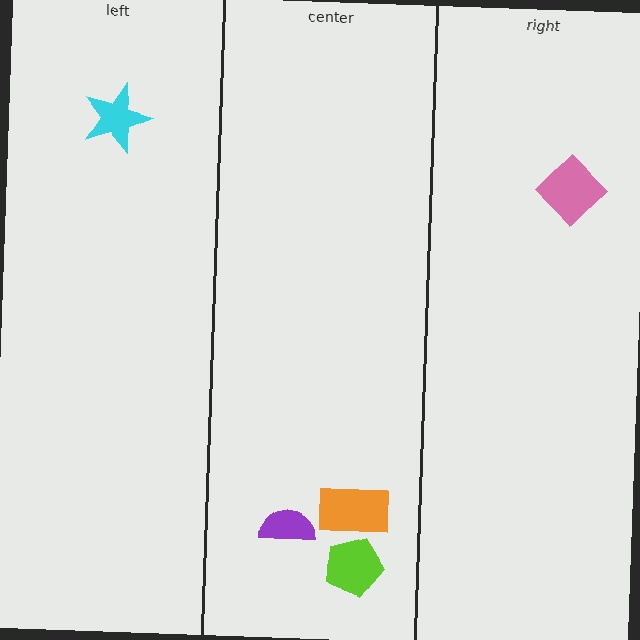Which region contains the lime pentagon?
The center region.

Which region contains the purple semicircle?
The center region.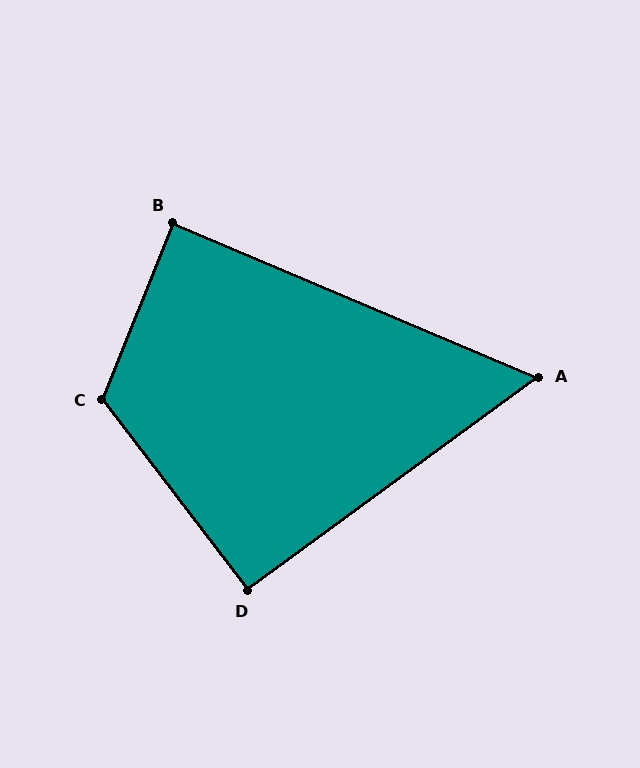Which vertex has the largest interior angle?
C, at approximately 121 degrees.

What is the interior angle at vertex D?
Approximately 91 degrees (approximately right).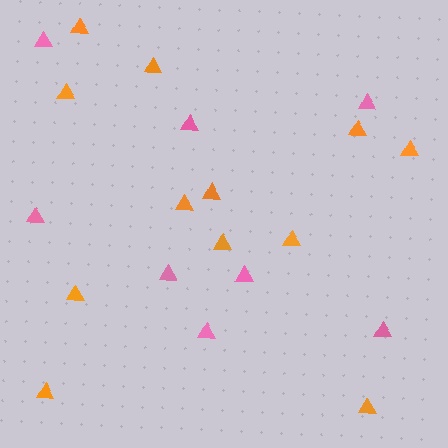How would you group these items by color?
There are 2 groups: one group of orange triangles (12) and one group of pink triangles (8).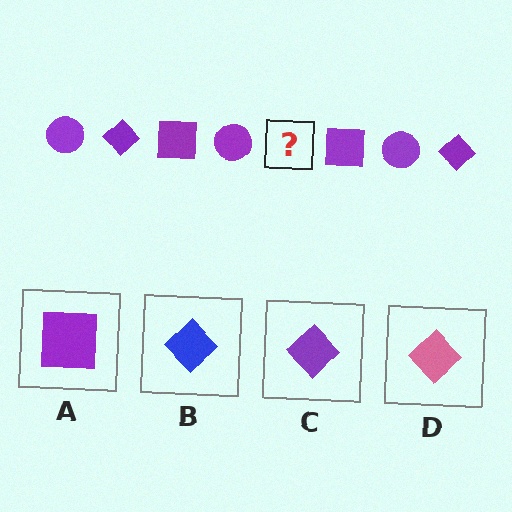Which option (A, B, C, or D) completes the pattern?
C.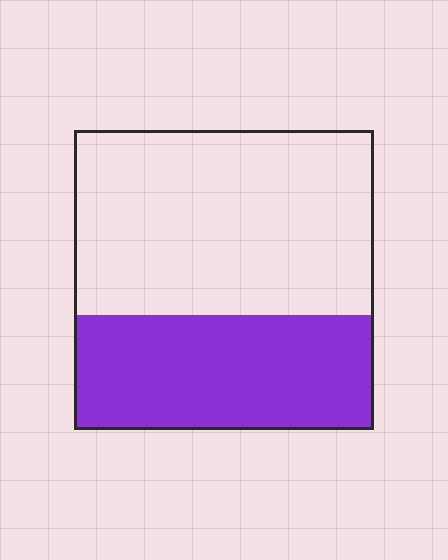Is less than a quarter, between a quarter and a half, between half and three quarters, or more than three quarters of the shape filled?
Between a quarter and a half.